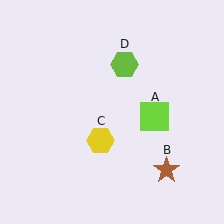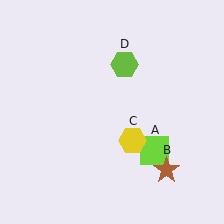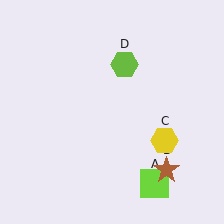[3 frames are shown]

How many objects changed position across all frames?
2 objects changed position: lime square (object A), yellow hexagon (object C).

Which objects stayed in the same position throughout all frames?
Brown star (object B) and lime hexagon (object D) remained stationary.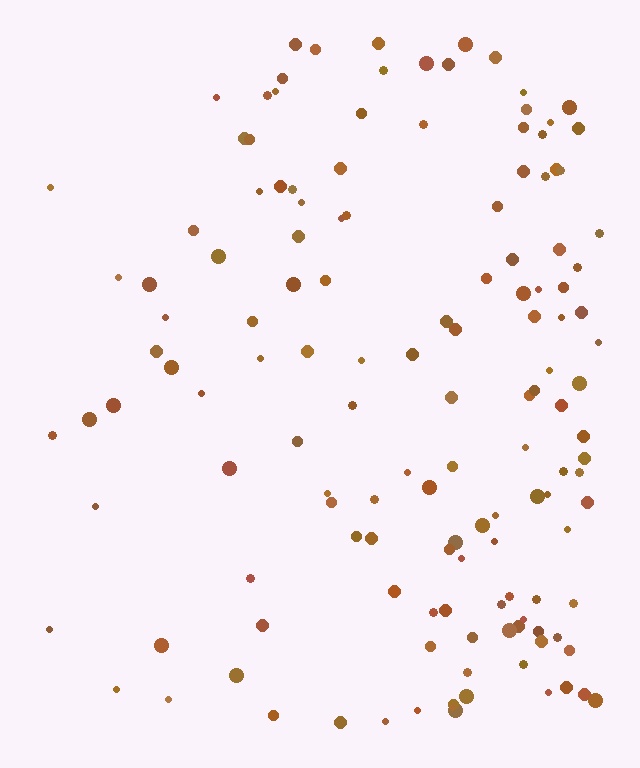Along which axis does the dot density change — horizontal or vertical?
Horizontal.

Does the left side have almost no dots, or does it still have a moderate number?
Still a moderate number, just noticeably fewer than the right.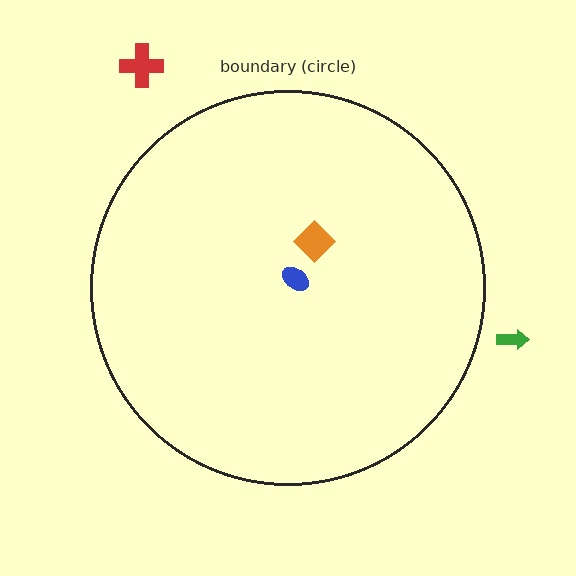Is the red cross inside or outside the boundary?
Outside.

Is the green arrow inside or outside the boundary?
Outside.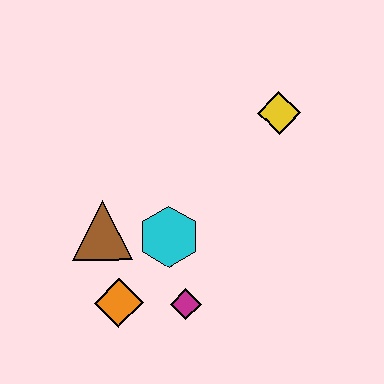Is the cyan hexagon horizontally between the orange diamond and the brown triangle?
No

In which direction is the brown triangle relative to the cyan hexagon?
The brown triangle is to the left of the cyan hexagon.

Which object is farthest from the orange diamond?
The yellow diamond is farthest from the orange diamond.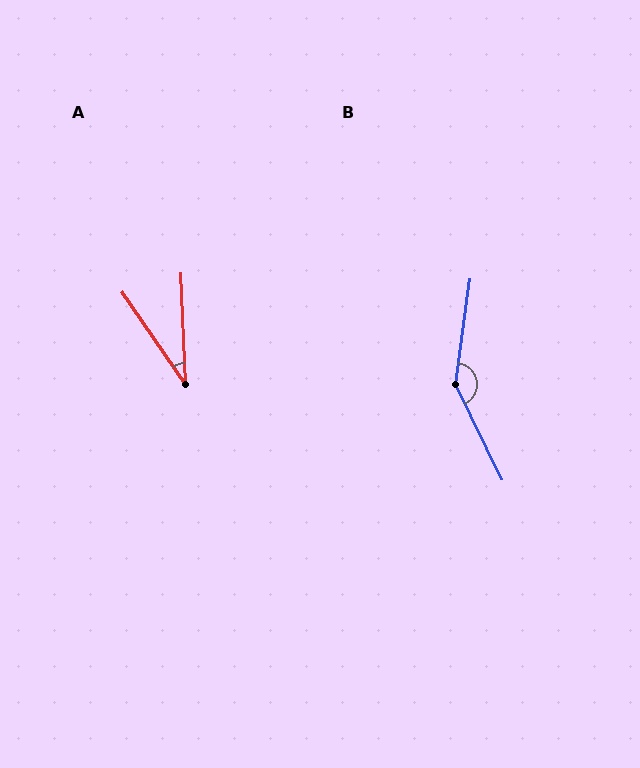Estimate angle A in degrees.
Approximately 32 degrees.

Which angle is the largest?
B, at approximately 146 degrees.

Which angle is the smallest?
A, at approximately 32 degrees.